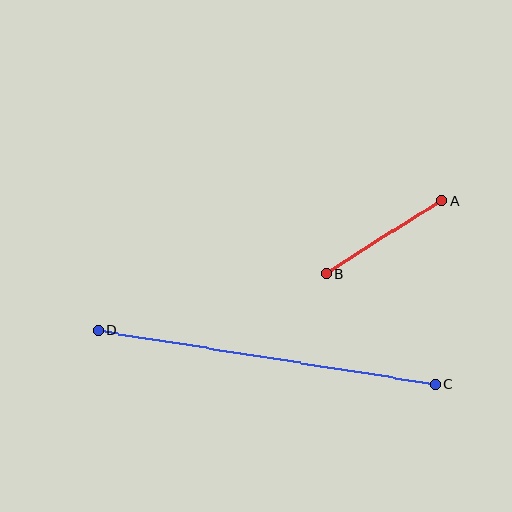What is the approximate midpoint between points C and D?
The midpoint is at approximately (266, 358) pixels.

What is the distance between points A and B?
The distance is approximately 136 pixels.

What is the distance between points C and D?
The distance is approximately 341 pixels.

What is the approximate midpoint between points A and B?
The midpoint is at approximately (384, 237) pixels.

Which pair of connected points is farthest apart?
Points C and D are farthest apart.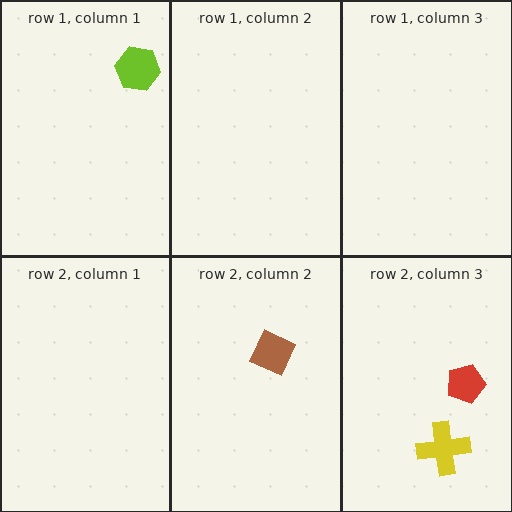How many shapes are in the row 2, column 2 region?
1.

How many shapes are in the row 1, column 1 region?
1.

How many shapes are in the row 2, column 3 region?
2.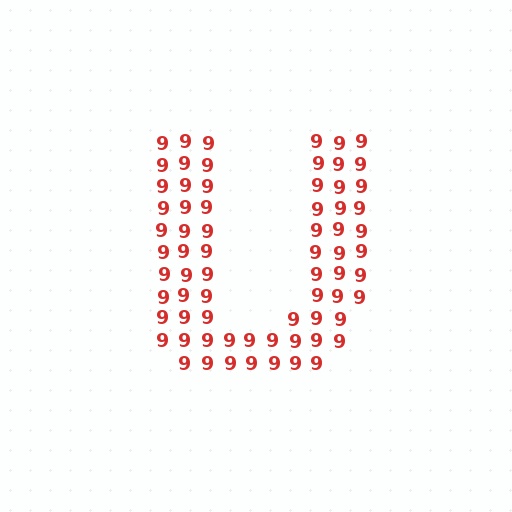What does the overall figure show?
The overall figure shows the letter U.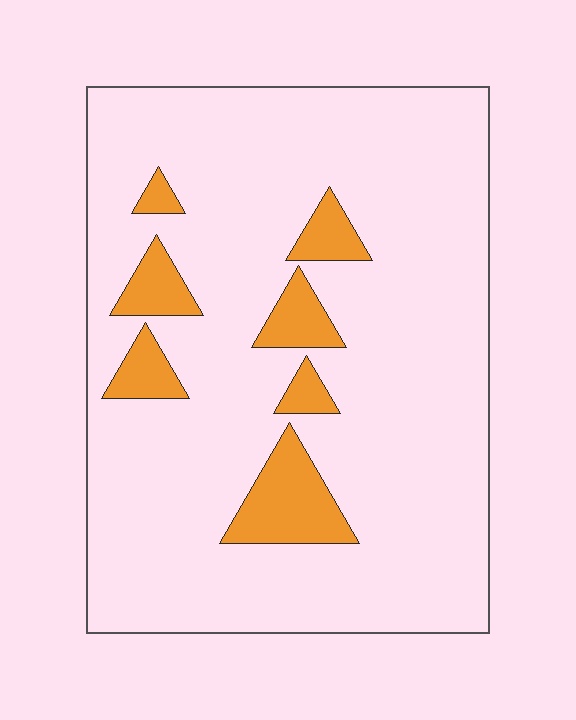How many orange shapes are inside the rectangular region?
7.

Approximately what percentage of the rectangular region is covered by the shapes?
Approximately 10%.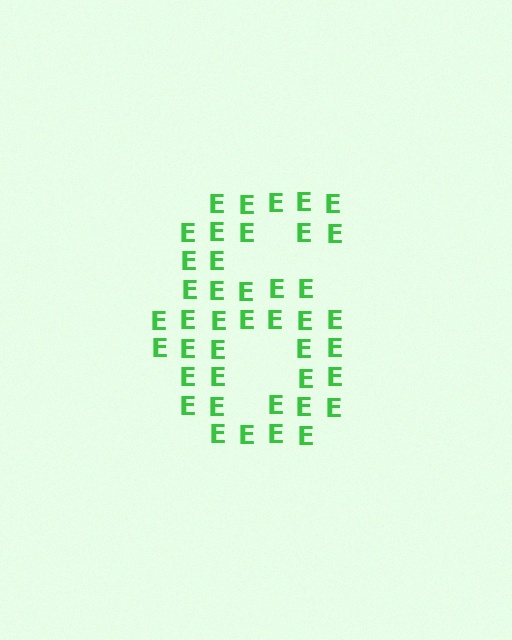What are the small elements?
The small elements are letter E's.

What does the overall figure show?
The overall figure shows the digit 6.